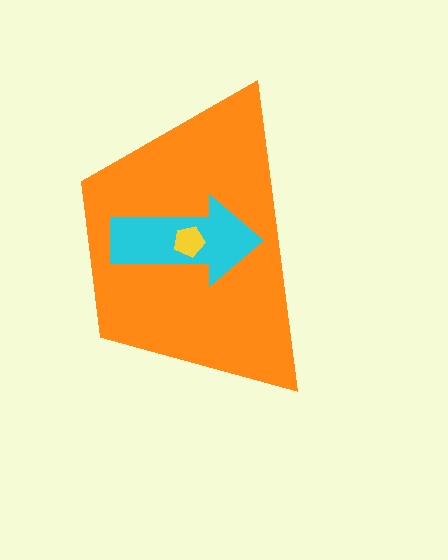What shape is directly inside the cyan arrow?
The yellow pentagon.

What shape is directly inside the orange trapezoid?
The cyan arrow.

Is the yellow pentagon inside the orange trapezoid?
Yes.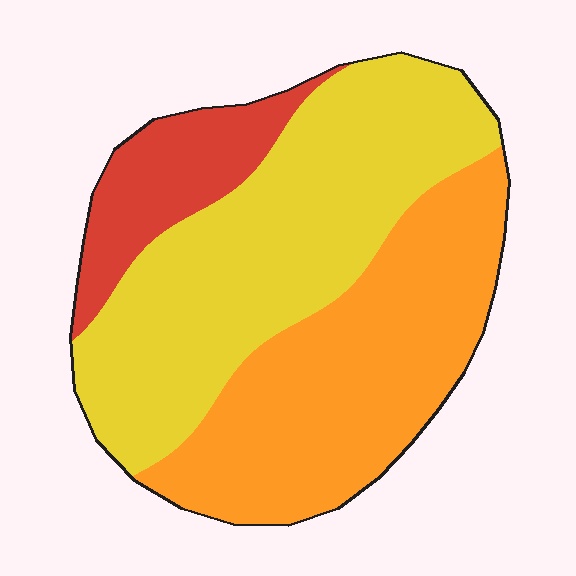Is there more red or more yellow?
Yellow.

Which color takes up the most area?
Yellow, at roughly 45%.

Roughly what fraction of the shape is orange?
Orange takes up about two fifths (2/5) of the shape.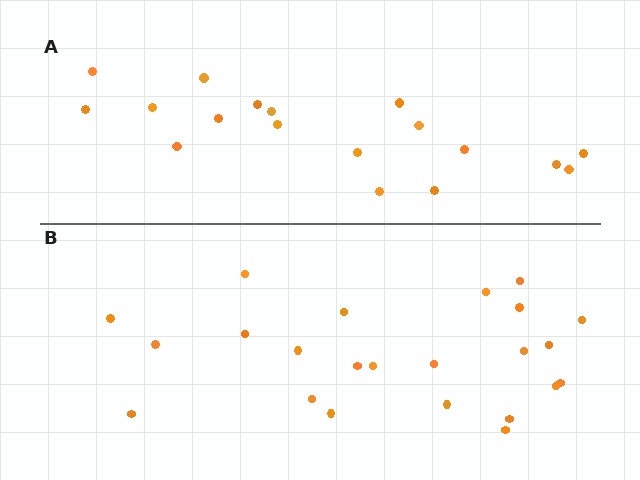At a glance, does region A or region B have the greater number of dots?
Region B (the bottom region) has more dots.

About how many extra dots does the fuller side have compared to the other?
Region B has about 5 more dots than region A.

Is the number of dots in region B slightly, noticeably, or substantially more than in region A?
Region B has noticeably more, but not dramatically so. The ratio is roughly 1.3 to 1.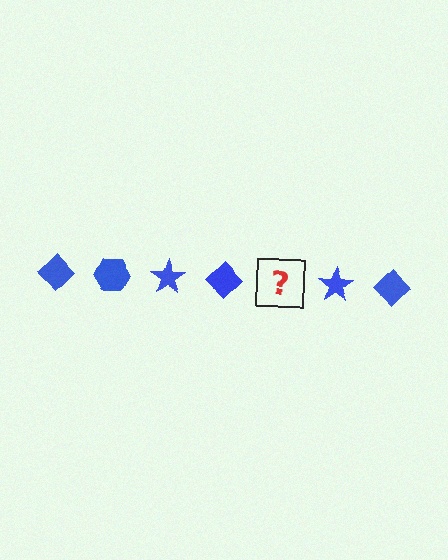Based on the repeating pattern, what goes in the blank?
The blank should be a blue hexagon.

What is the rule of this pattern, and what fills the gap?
The rule is that the pattern cycles through diamond, hexagon, star shapes in blue. The gap should be filled with a blue hexagon.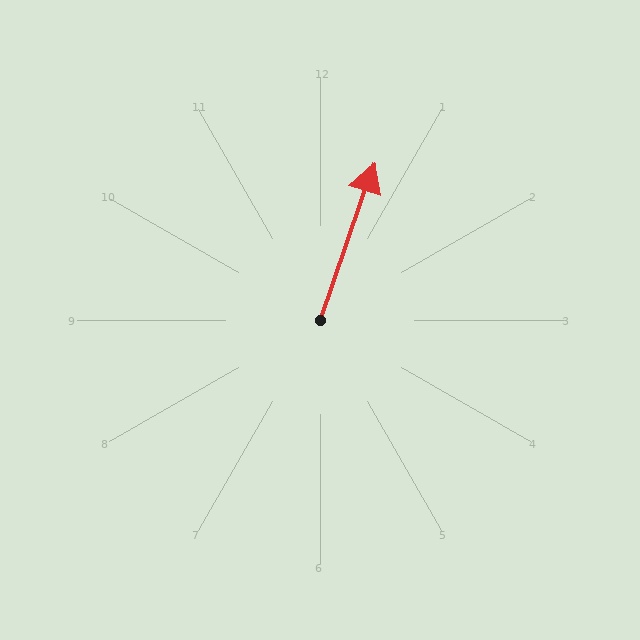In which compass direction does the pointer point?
North.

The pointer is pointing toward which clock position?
Roughly 1 o'clock.